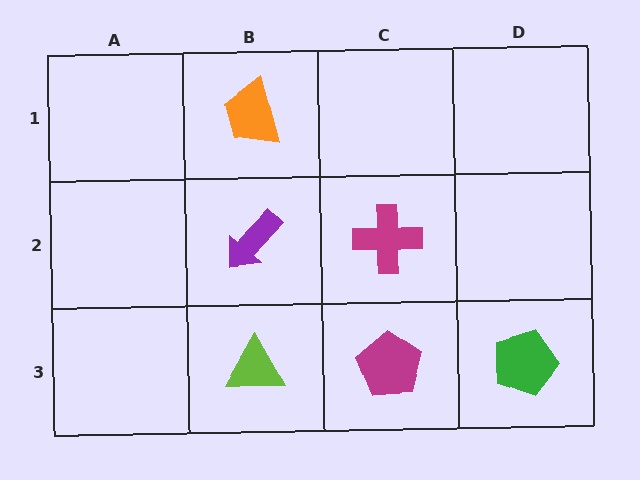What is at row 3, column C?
A magenta pentagon.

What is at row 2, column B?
A purple arrow.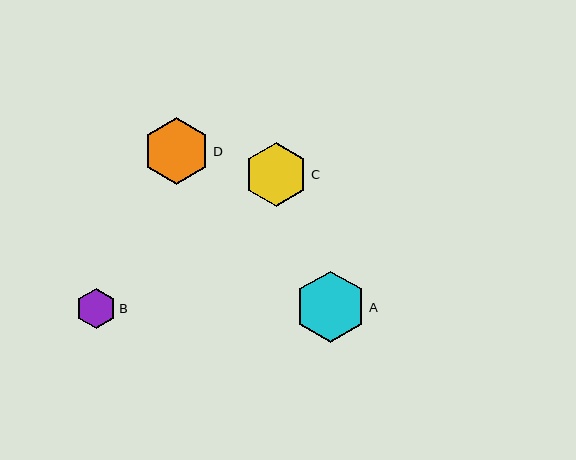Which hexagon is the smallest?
Hexagon B is the smallest with a size of approximately 40 pixels.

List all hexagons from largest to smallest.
From largest to smallest: A, D, C, B.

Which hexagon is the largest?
Hexagon A is the largest with a size of approximately 72 pixels.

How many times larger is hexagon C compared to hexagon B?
Hexagon C is approximately 1.6 times the size of hexagon B.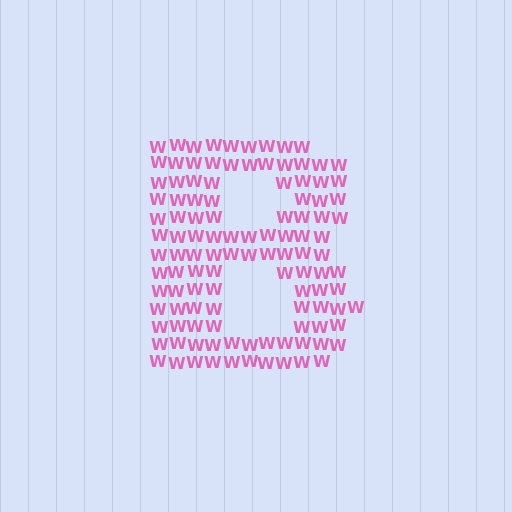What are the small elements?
The small elements are letter W's.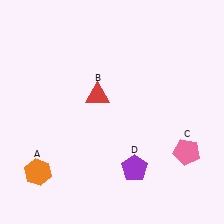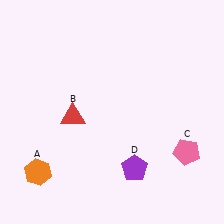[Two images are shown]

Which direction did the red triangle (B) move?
The red triangle (B) moved left.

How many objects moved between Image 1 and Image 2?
1 object moved between the two images.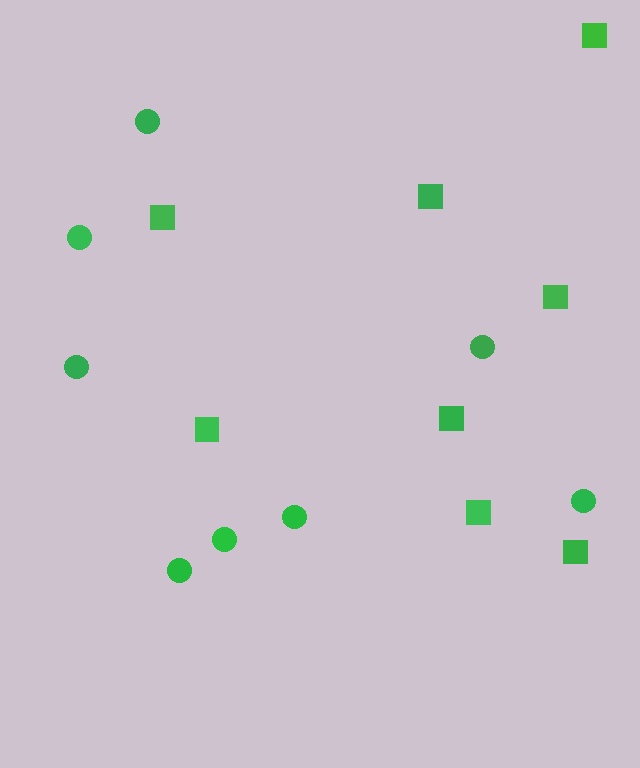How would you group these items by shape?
There are 2 groups: one group of circles (8) and one group of squares (8).